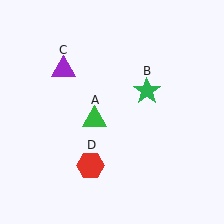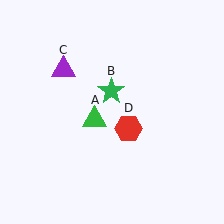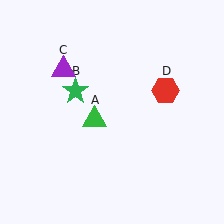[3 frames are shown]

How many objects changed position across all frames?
2 objects changed position: green star (object B), red hexagon (object D).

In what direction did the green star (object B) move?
The green star (object B) moved left.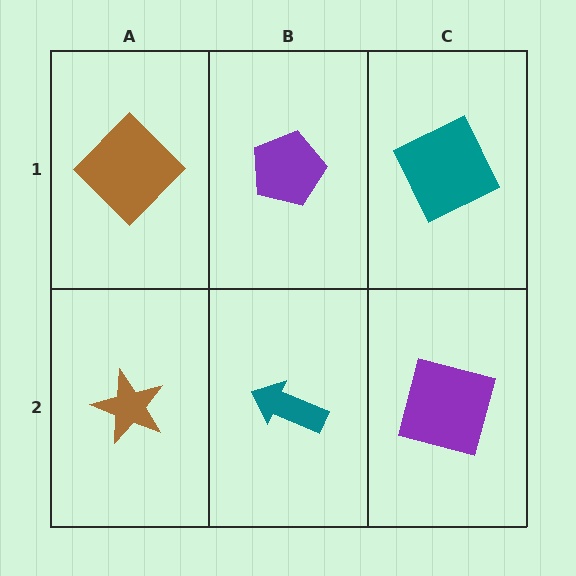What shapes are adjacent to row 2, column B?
A purple pentagon (row 1, column B), a brown star (row 2, column A), a purple square (row 2, column C).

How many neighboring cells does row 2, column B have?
3.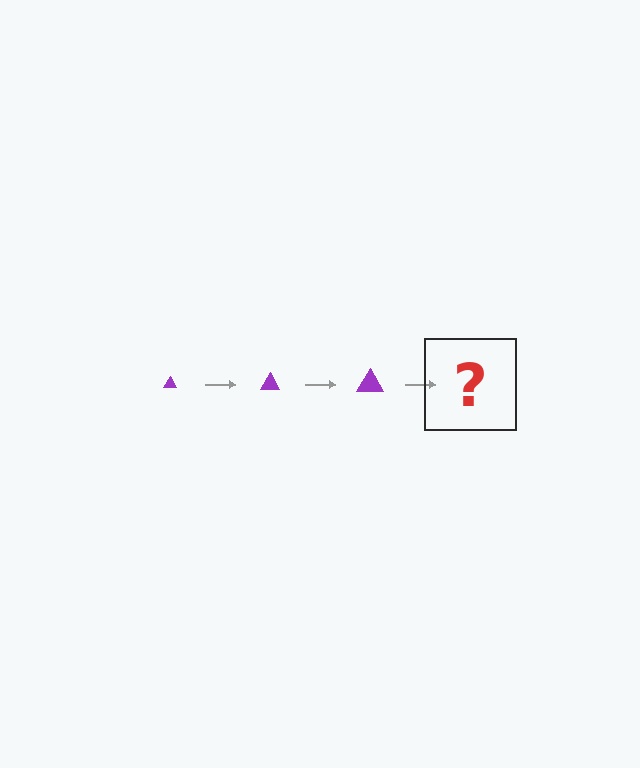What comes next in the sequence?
The next element should be a purple triangle, larger than the previous one.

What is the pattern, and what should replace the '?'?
The pattern is that the triangle gets progressively larger each step. The '?' should be a purple triangle, larger than the previous one.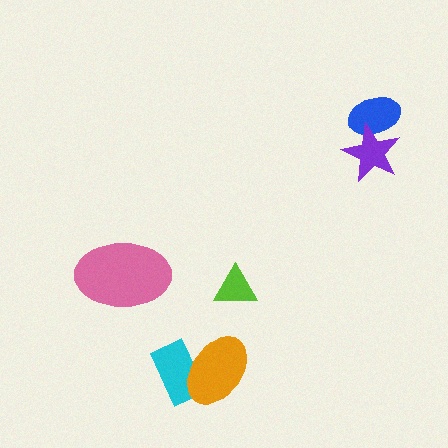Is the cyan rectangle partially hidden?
Yes, it is partially covered by another shape.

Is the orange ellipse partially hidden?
No, no other shape covers it.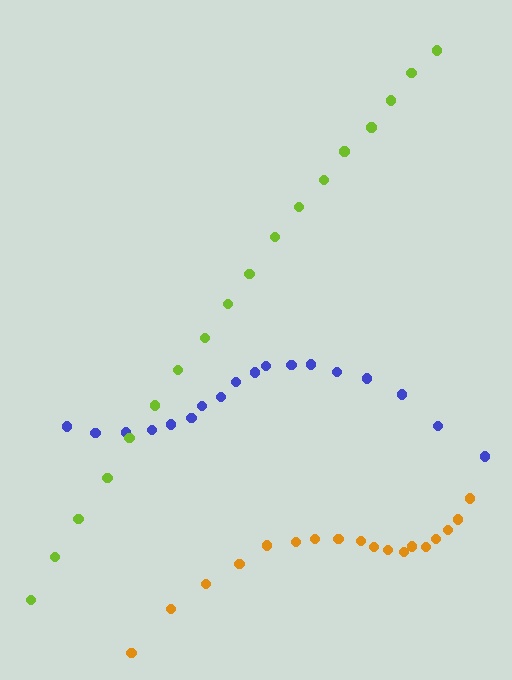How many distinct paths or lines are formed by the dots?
There are 3 distinct paths.